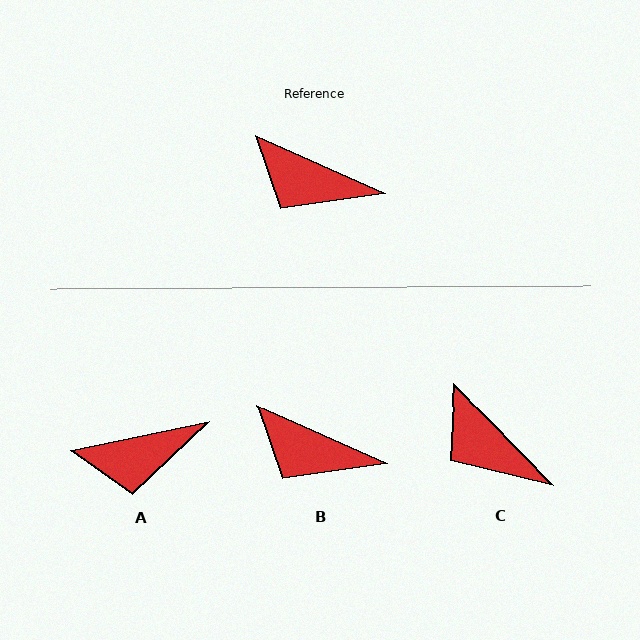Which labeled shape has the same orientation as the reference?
B.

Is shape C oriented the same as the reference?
No, it is off by about 22 degrees.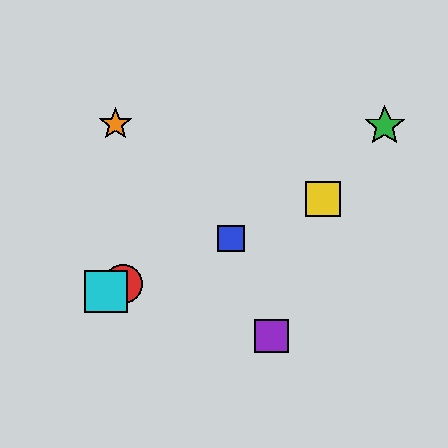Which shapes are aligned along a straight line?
The red circle, the blue square, the yellow square, the cyan square are aligned along a straight line.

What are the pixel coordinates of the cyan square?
The cyan square is at (106, 291).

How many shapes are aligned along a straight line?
4 shapes (the red circle, the blue square, the yellow square, the cyan square) are aligned along a straight line.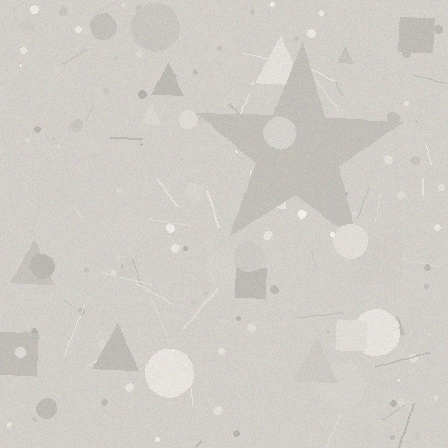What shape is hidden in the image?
A star is hidden in the image.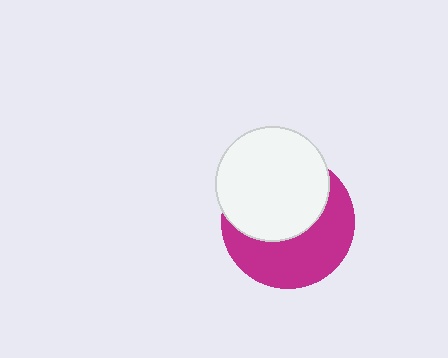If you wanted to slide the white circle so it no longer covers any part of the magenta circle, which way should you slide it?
Slide it up — that is the most direct way to separate the two shapes.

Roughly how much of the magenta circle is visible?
About half of it is visible (roughly 50%).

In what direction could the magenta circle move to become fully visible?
The magenta circle could move down. That would shift it out from behind the white circle entirely.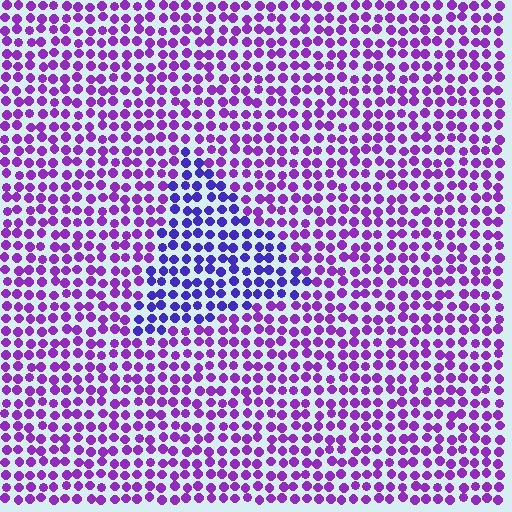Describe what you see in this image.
The image is filled with small purple elements in a uniform arrangement. A triangle-shaped region is visible where the elements are tinted to a slightly different hue, forming a subtle color boundary.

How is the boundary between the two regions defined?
The boundary is defined purely by a slight shift in hue (about 33 degrees). Spacing, size, and orientation are identical on both sides.